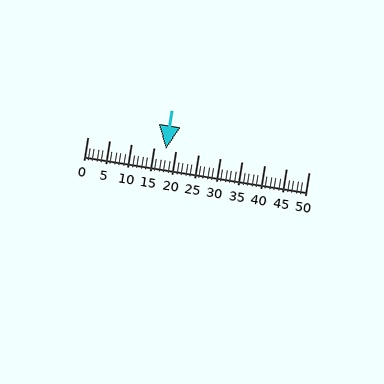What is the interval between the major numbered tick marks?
The major tick marks are spaced 5 units apart.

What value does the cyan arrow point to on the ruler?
The cyan arrow points to approximately 18.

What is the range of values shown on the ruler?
The ruler shows values from 0 to 50.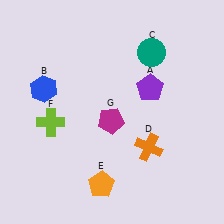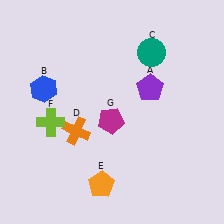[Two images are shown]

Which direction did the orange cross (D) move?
The orange cross (D) moved left.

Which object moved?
The orange cross (D) moved left.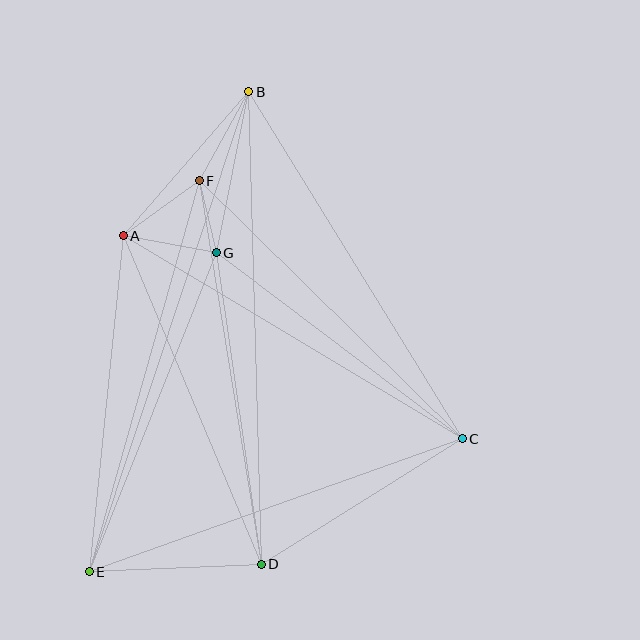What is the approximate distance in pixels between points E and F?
The distance between E and F is approximately 406 pixels.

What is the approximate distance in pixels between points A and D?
The distance between A and D is approximately 356 pixels.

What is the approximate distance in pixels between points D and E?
The distance between D and E is approximately 172 pixels.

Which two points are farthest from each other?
Points B and E are farthest from each other.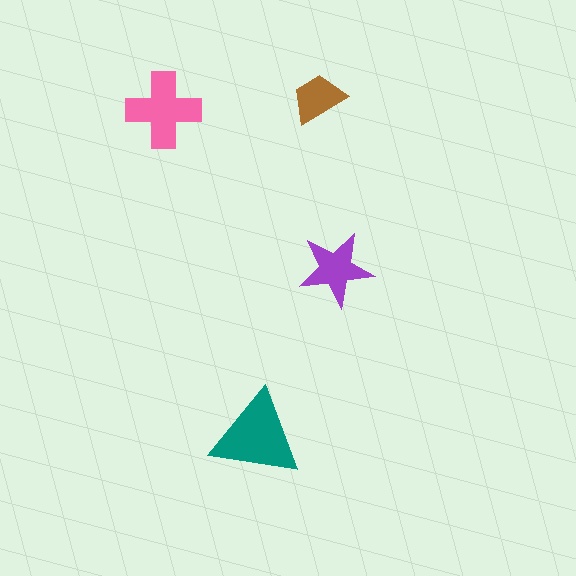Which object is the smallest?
The brown trapezoid.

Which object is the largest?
The teal triangle.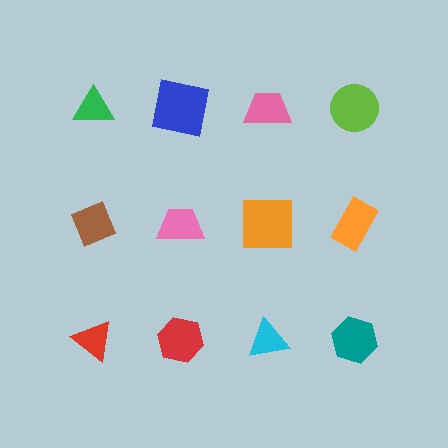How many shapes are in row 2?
4 shapes.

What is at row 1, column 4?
A lime circle.